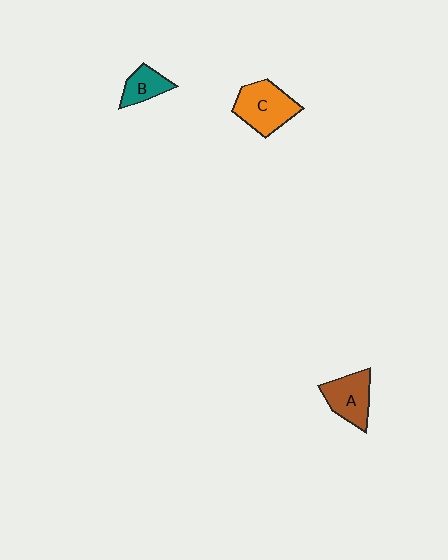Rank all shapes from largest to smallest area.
From largest to smallest: C (orange), A (brown), B (teal).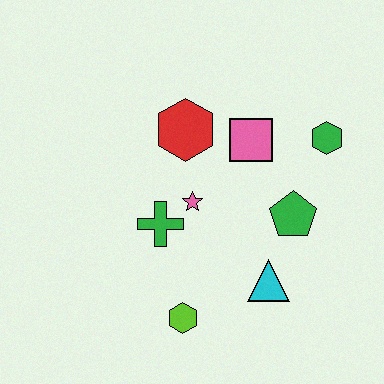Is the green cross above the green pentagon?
No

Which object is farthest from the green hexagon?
The lime hexagon is farthest from the green hexagon.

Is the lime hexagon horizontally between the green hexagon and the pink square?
No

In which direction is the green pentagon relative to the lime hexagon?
The green pentagon is to the right of the lime hexagon.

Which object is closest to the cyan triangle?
The green pentagon is closest to the cyan triangle.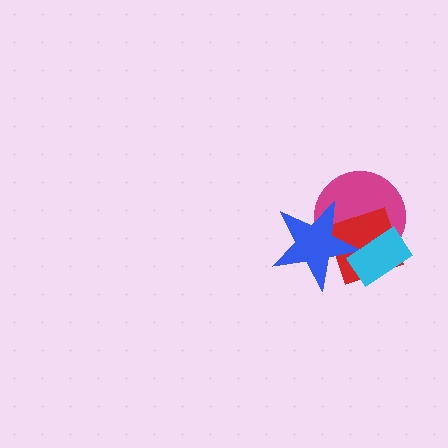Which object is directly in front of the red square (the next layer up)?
The blue star is directly in front of the red square.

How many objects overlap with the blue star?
3 objects overlap with the blue star.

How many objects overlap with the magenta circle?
3 objects overlap with the magenta circle.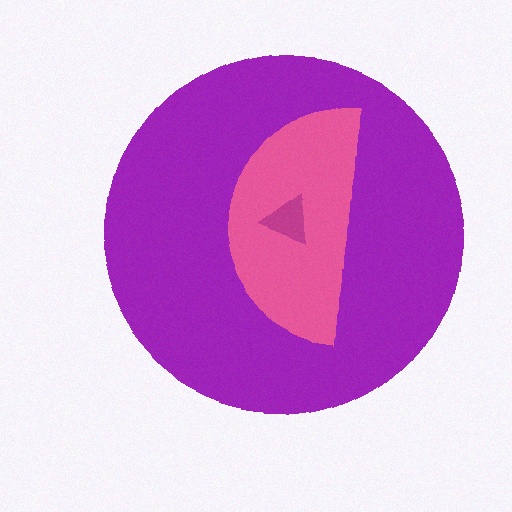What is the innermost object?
The magenta triangle.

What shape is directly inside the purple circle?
The pink semicircle.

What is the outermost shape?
The purple circle.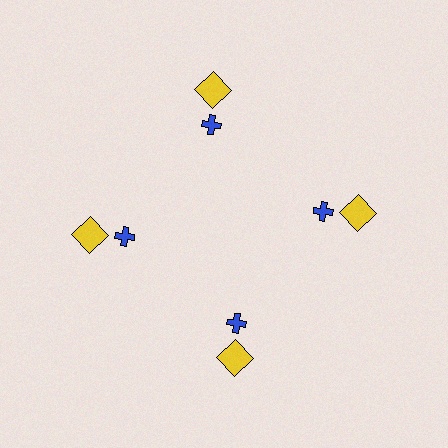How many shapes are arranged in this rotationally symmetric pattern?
There are 8 shapes, arranged in 4 groups of 2.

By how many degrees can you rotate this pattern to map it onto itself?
The pattern maps onto itself every 90 degrees of rotation.